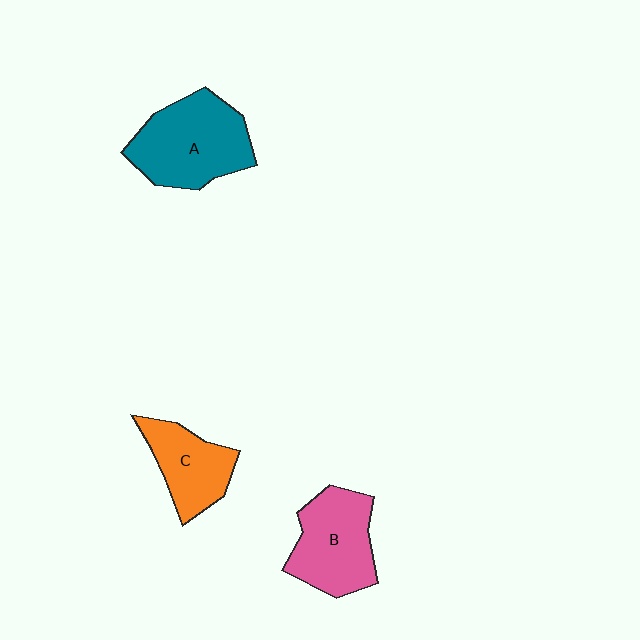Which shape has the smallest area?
Shape C (orange).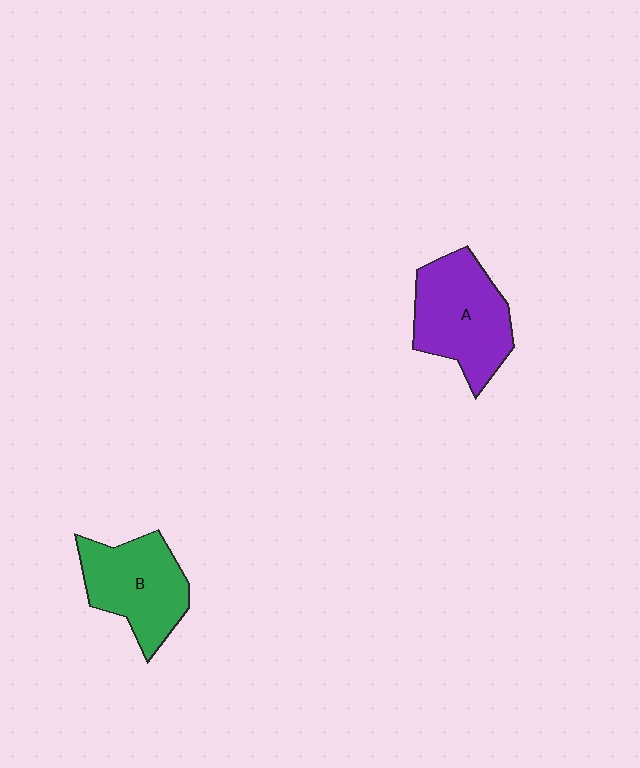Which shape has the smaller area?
Shape B (green).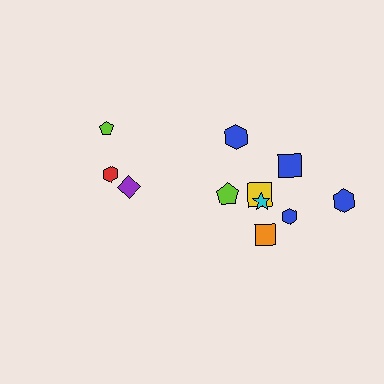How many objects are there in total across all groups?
There are 11 objects.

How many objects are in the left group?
There are 3 objects.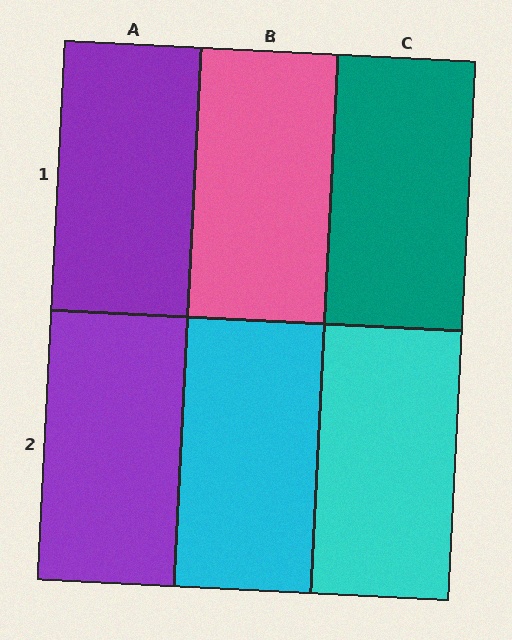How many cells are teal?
1 cell is teal.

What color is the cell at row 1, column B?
Pink.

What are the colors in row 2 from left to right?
Purple, cyan, cyan.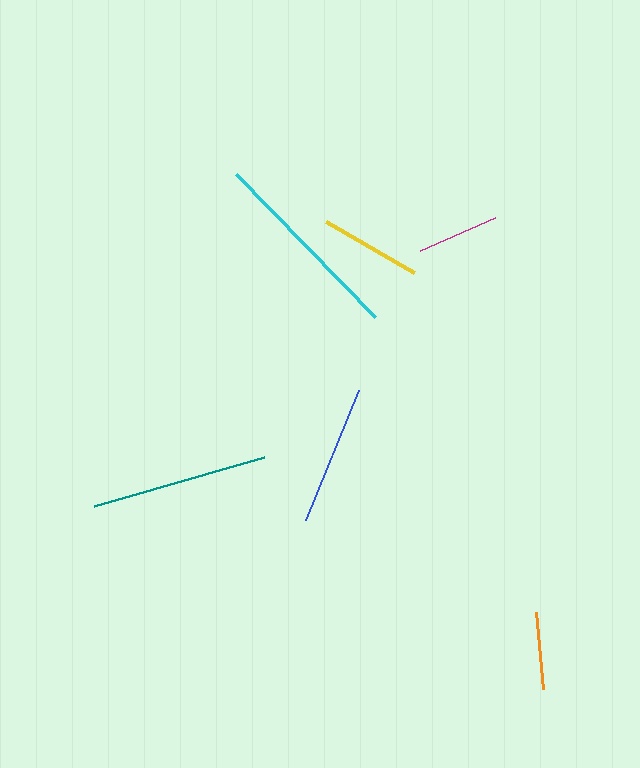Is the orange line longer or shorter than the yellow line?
The yellow line is longer than the orange line.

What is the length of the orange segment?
The orange segment is approximately 77 pixels long.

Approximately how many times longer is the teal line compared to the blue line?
The teal line is approximately 1.3 times the length of the blue line.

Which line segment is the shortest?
The orange line is the shortest at approximately 77 pixels.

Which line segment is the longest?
The cyan line is the longest at approximately 199 pixels.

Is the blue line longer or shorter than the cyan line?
The cyan line is longer than the blue line.